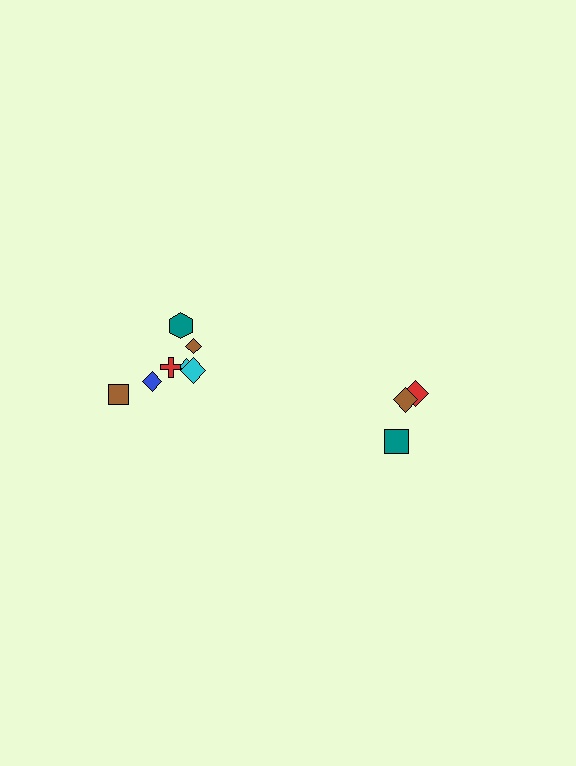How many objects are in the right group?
There are 3 objects.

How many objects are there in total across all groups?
There are 10 objects.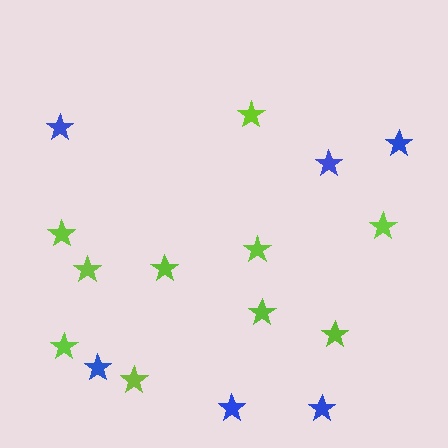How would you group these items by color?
There are 2 groups: one group of blue stars (6) and one group of lime stars (10).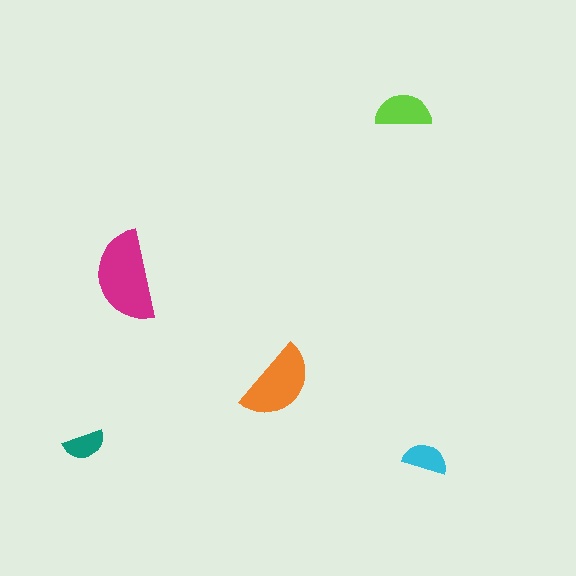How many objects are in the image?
There are 5 objects in the image.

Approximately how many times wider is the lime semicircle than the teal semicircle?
About 1.5 times wider.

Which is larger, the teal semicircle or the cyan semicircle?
The cyan one.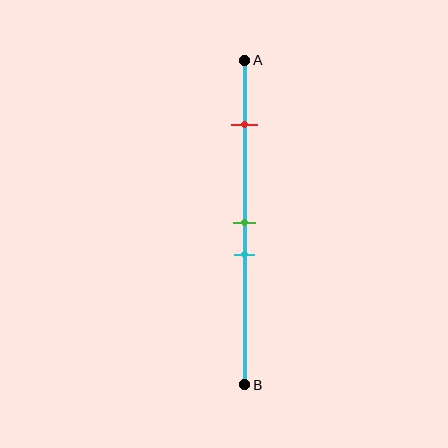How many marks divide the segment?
There are 3 marks dividing the segment.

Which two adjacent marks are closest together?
The green and cyan marks are the closest adjacent pair.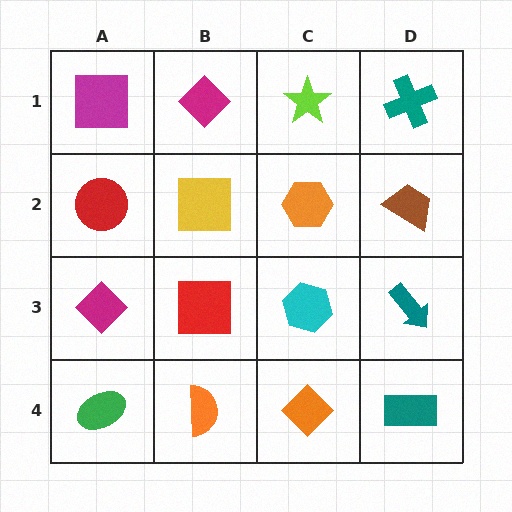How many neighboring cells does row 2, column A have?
3.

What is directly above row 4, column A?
A magenta diamond.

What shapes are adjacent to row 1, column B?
A yellow square (row 2, column B), a magenta square (row 1, column A), a lime star (row 1, column C).